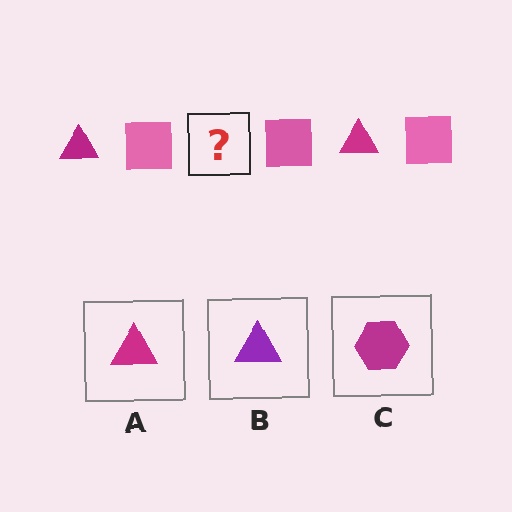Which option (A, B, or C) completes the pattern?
A.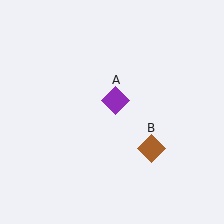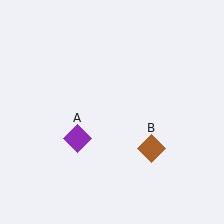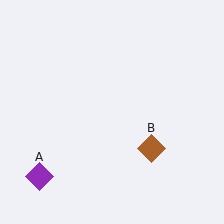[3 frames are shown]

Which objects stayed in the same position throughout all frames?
Brown diamond (object B) remained stationary.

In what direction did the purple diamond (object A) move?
The purple diamond (object A) moved down and to the left.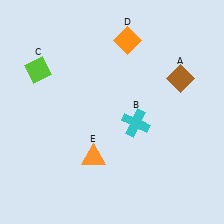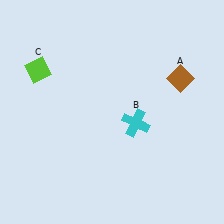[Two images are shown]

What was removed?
The orange triangle (E), the orange diamond (D) were removed in Image 2.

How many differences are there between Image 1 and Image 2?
There are 2 differences between the two images.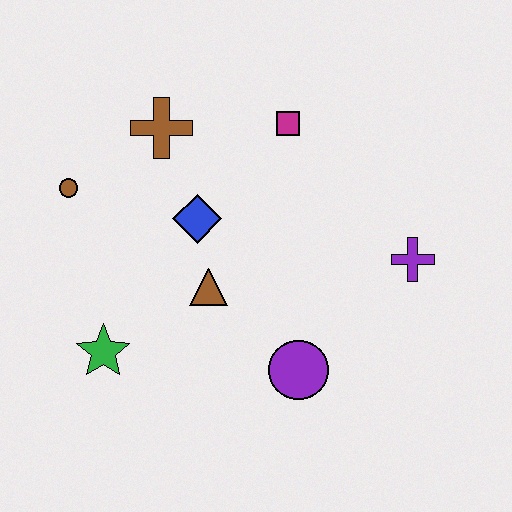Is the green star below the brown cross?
Yes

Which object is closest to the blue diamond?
The brown triangle is closest to the blue diamond.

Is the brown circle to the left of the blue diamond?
Yes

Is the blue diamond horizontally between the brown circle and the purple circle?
Yes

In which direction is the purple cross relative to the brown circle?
The purple cross is to the right of the brown circle.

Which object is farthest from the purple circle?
The brown circle is farthest from the purple circle.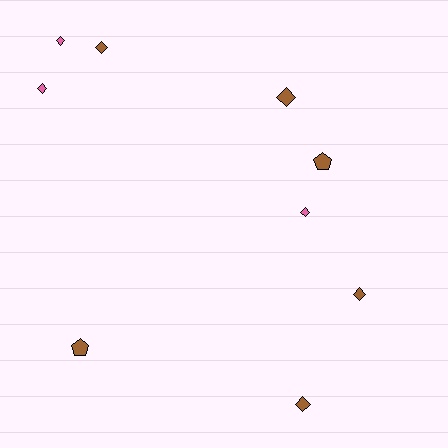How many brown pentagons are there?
There are 2 brown pentagons.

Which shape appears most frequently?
Diamond, with 7 objects.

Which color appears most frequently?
Brown, with 6 objects.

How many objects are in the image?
There are 9 objects.